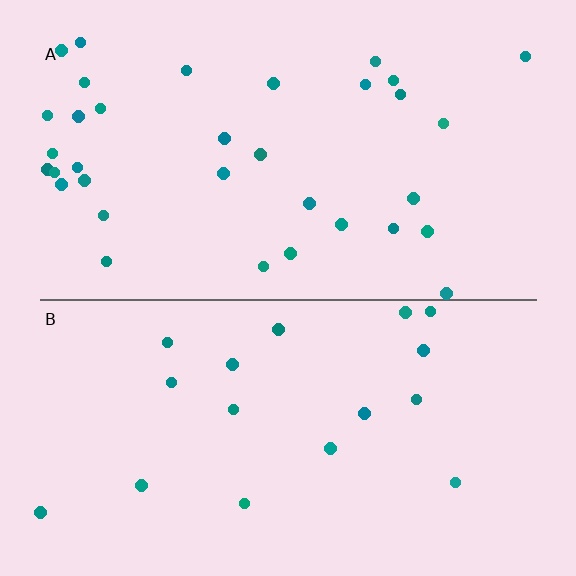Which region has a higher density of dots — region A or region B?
A (the top).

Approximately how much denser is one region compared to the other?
Approximately 2.1× — region A over region B.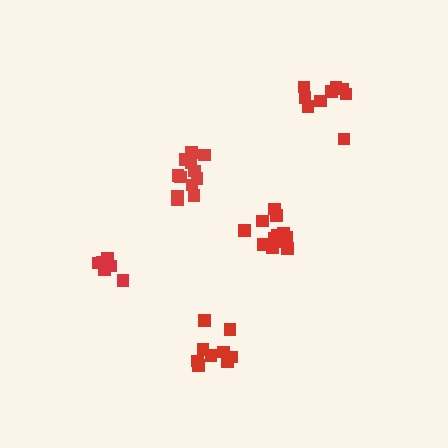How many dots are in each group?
Group 1: 6 dots, Group 2: 9 dots, Group 3: 9 dots, Group 4: 12 dots, Group 5: 12 dots (48 total).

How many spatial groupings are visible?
There are 5 spatial groupings.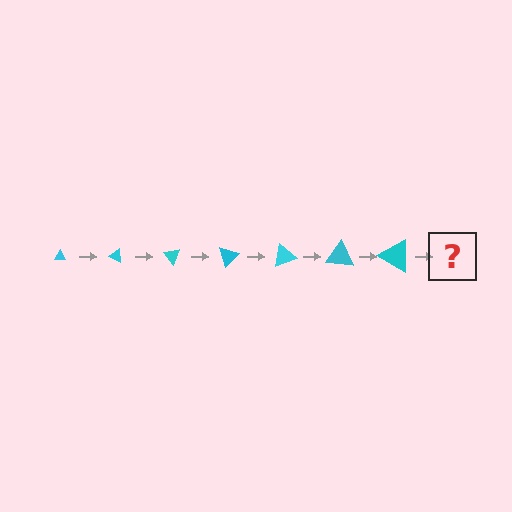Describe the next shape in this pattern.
It should be a triangle, larger than the previous one and rotated 175 degrees from the start.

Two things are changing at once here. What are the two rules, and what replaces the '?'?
The two rules are that the triangle grows larger each step and it rotates 25 degrees each step. The '?' should be a triangle, larger than the previous one and rotated 175 degrees from the start.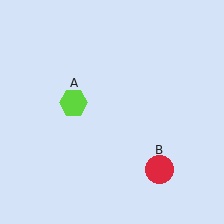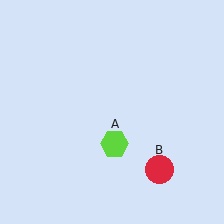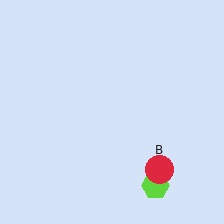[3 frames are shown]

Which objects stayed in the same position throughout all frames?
Red circle (object B) remained stationary.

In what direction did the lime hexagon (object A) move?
The lime hexagon (object A) moved down and to the right.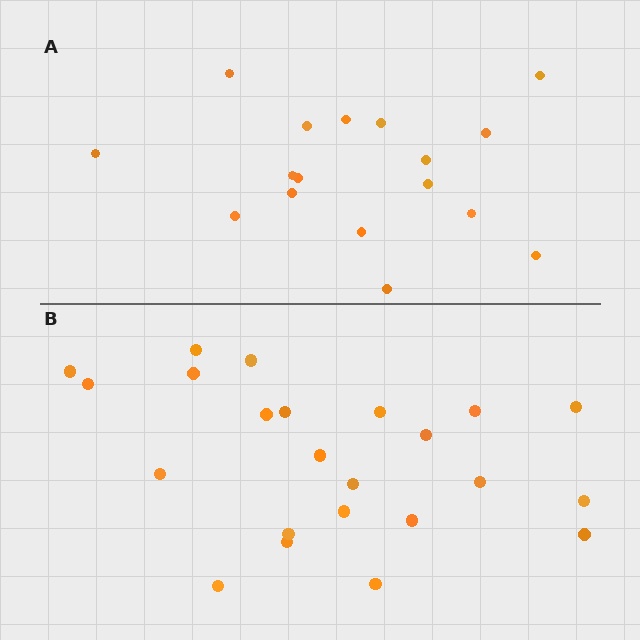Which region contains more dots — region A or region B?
Region B (the bottom region) has more dots.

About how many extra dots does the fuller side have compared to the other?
Region B has about 6 more dots than region A.